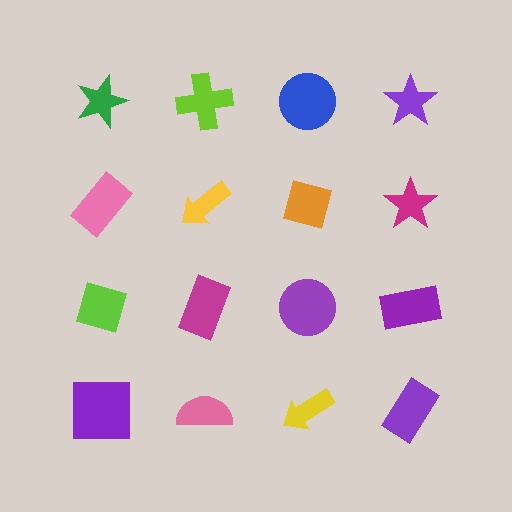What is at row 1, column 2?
A lime cross.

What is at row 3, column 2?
A magenta rectangle.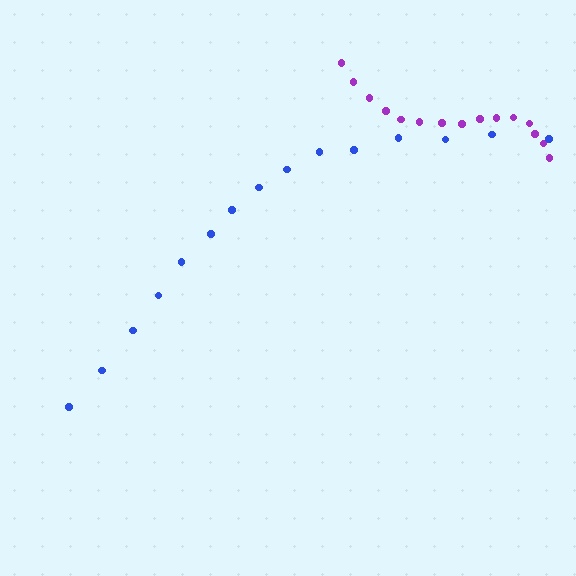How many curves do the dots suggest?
There are 2 distinct paths.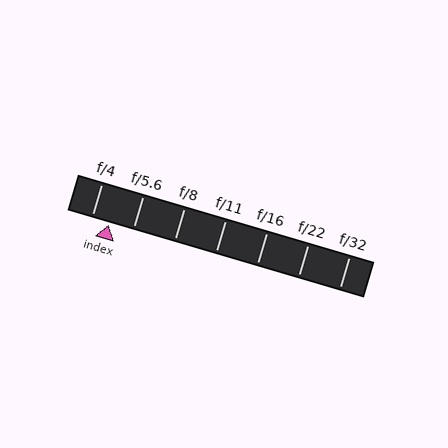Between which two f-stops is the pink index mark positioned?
The index mark is between f/4 and f/5.6.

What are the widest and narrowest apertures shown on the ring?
The widest aperture shown is f/4 and the narrowest is f/32.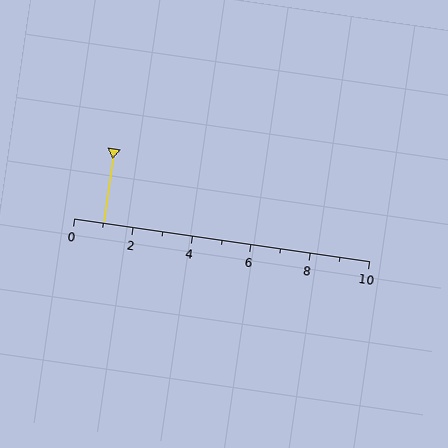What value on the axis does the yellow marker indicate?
The marker indicates approximately 1.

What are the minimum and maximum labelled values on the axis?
The axis runs from 0 to 10.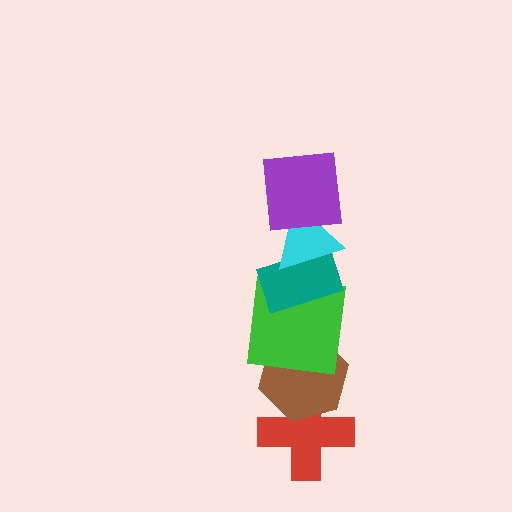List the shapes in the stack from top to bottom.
From top to bottom: the purple square, the cyan triangle, the teal rectangle, the green square, the brown hexagon, the red cross.